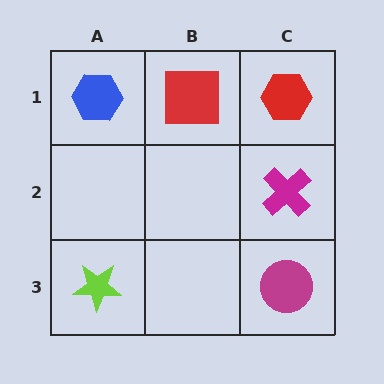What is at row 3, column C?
A magenta circle.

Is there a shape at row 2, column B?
No, that cell is empty.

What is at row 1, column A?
A blue hexagon.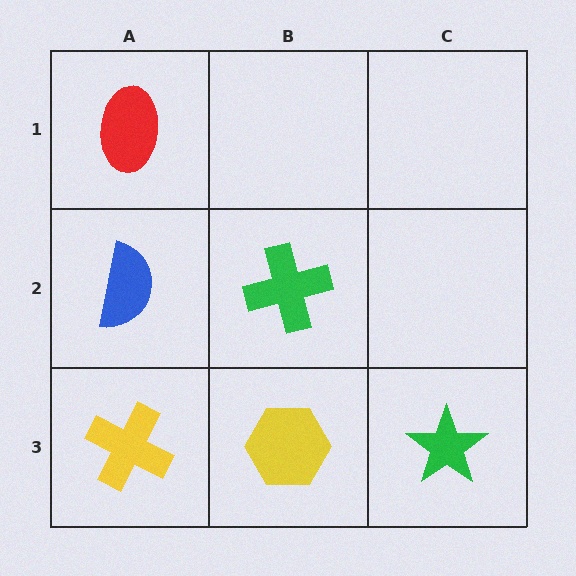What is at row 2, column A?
A blue semicircle.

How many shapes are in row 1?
1 shape.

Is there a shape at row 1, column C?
No, that cell is empty.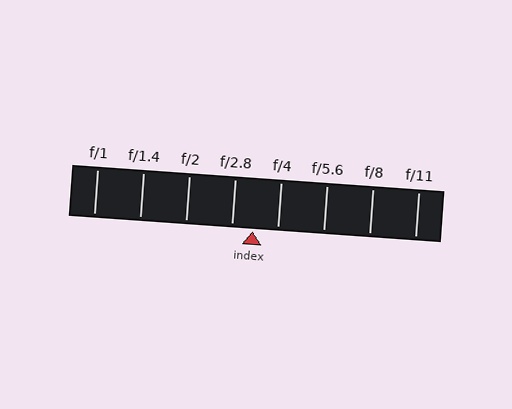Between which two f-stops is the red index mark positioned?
The index mark is between f/2.8 and f/4.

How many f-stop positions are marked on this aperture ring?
There are 8 f-stop positions marked.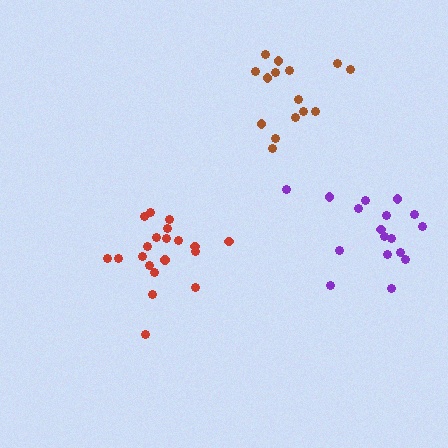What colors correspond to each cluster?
The clusters are colored: red, purple, brown.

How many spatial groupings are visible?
There are 3 spatial groupings.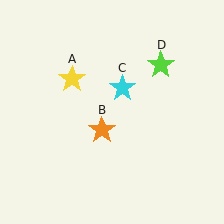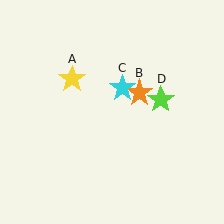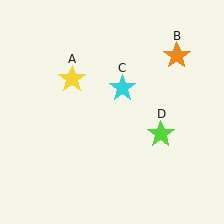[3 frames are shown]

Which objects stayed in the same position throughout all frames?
Yellow star (object A) and cyan star (object C) remained stationary.